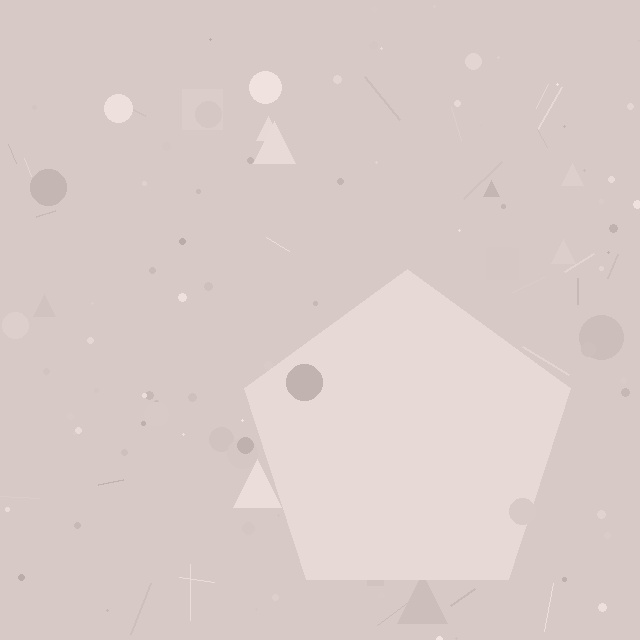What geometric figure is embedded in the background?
A pentagon is embedded in the background.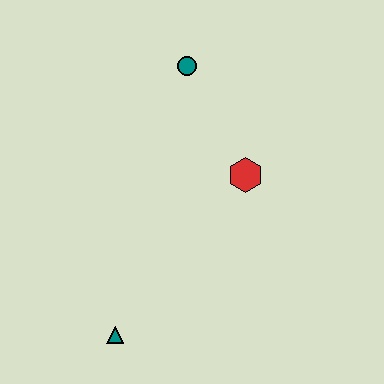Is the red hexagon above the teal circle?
No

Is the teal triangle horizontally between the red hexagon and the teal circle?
No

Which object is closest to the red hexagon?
The teal circle is closest to the red hexagon.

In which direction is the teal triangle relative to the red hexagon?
The teal triangle is below the red hexagon.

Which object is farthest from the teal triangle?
The teal circle is farthest from the teal triangle.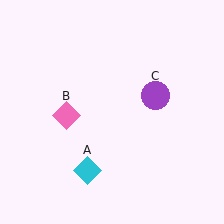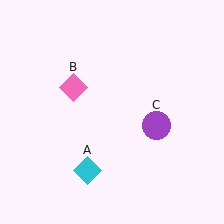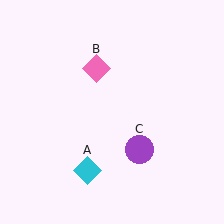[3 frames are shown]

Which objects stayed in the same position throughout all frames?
Cyan diamond (object A) remained stationary.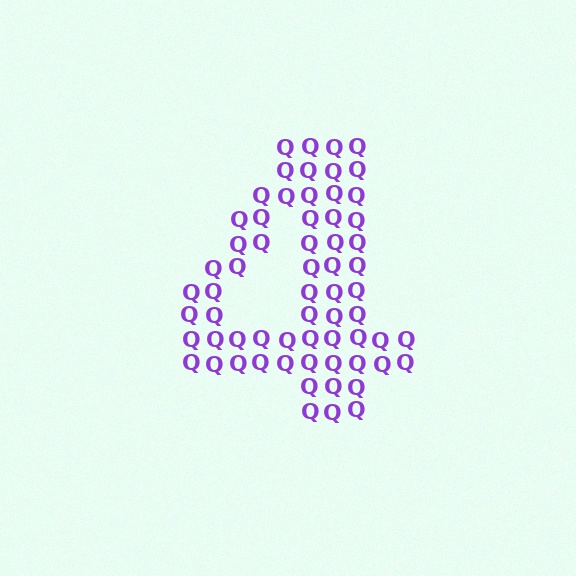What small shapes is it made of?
It is made of small letter Q's.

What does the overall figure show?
The overall figure shows the digit 4.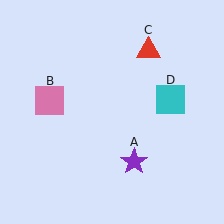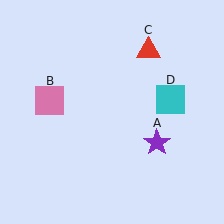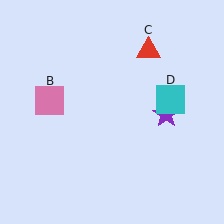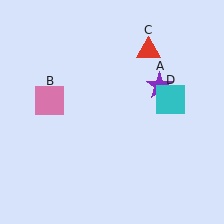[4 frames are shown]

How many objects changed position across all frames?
1 object changed position: purple star (object A).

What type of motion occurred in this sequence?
The purple star (object A) rotated counterclockwise around the center of the scene.